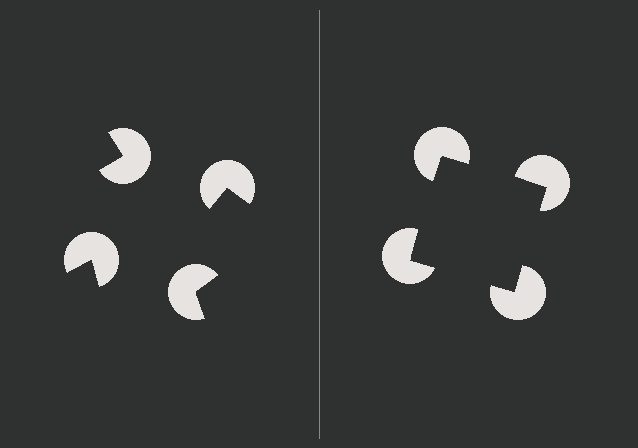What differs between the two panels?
The pac-man discs are positioned identically on both sides; only the wedge orientations differ. On the right they align to a square; on the left they are misaligned.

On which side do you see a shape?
An illusory square appears on the right side. On the left side the wedge cuts are rotated, so no coherent shape forms.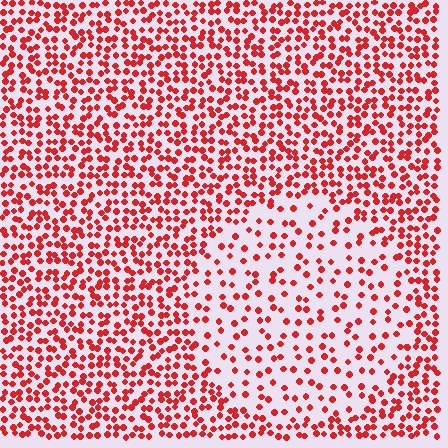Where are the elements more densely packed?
The elements are more densely packed outside the circle boundary.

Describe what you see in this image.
The image contains small red elements arranged at two different densities. A circle-shaped region is visible where the elements are less densely packed than the surrounding area.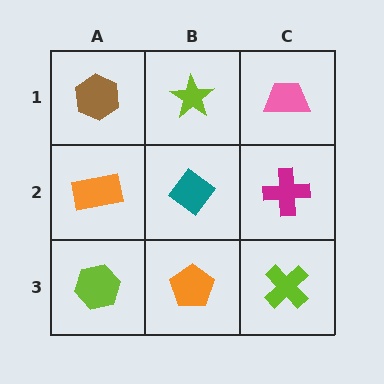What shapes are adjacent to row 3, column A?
An orange rectangle (row 2, column A), an orange pentagon (row 3, column B).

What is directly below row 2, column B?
An orange pentagon.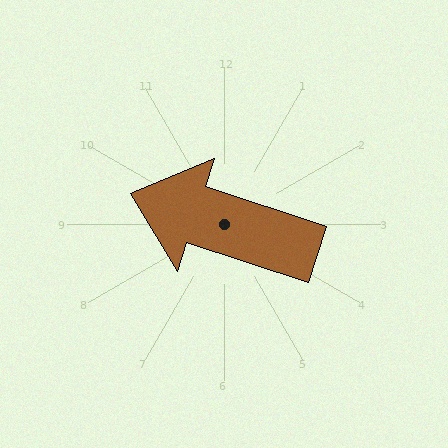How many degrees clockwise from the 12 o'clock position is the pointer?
Approximately 288 degrees.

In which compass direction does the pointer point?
West.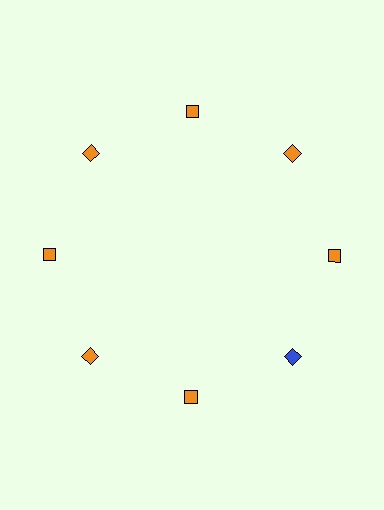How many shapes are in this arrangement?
There are 8 shapes arranged in a ring pattern.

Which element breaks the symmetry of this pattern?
The blue diamond at roughly the 4 o'clock position breaks the symmetry. All other shapes are orange diamonds.